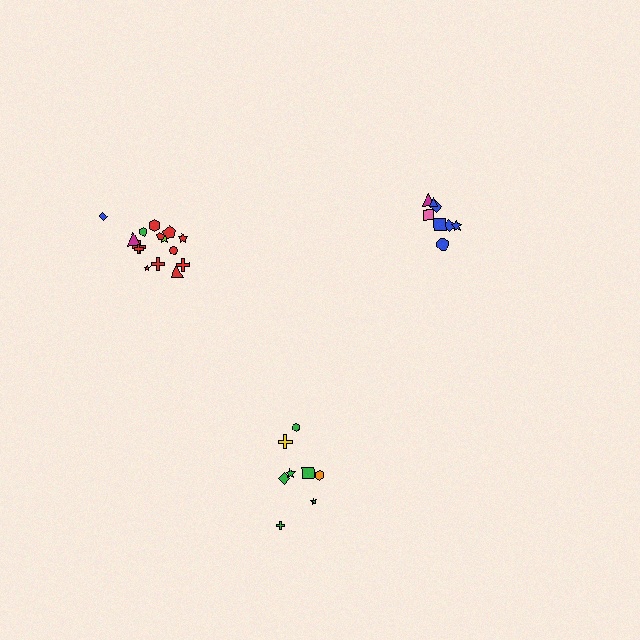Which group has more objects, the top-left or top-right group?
The top-left group.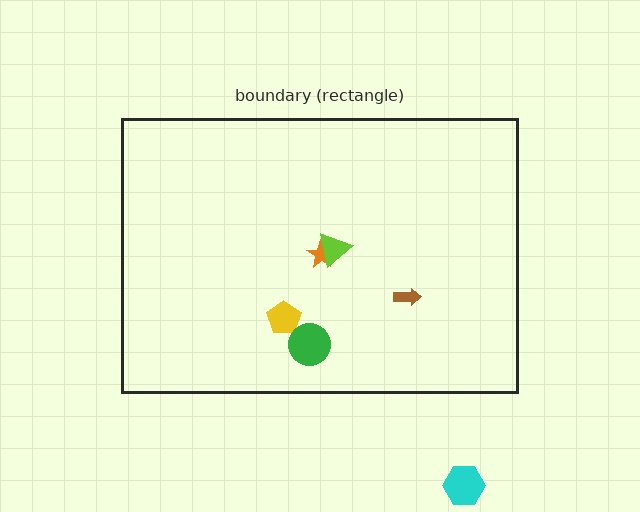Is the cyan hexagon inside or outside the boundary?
Outside.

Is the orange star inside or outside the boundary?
Inside.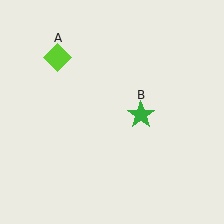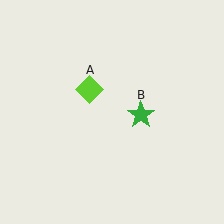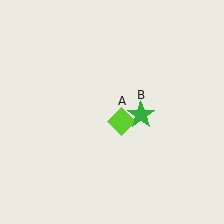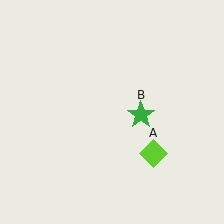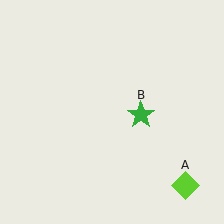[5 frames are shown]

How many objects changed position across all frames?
1 object changed position: lime diamond (object A).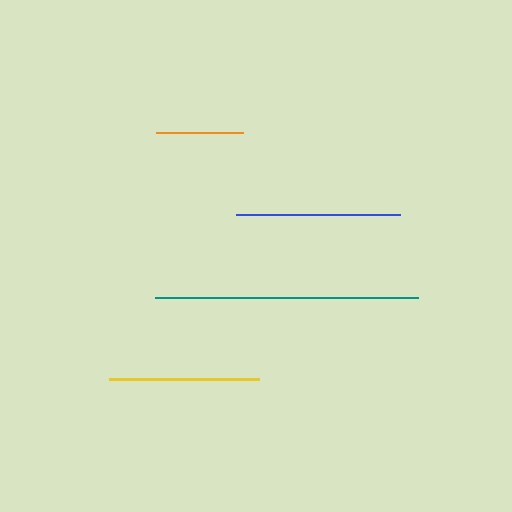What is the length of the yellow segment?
The yellow segment is approximately 150 pixels long.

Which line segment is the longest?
The teal line is the longest at approximately 263 pixels.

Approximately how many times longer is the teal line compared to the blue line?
The teal line is approximately 1.6 times the length of the blue line.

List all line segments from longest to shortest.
From longest to shortest: teal, blue, yellow, orange.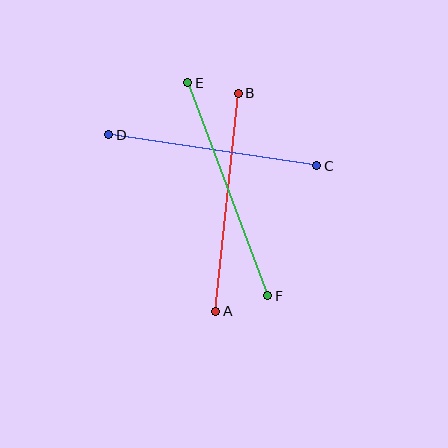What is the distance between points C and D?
The distance is approximately 210 pixels.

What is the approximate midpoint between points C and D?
The midpoint is at approximately (213, 150) pixels.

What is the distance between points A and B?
The distance is approximately 219 pixels.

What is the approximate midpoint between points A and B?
The midpoint is at approximately (227, 202) pixels.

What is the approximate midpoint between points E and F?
The midpoint is at approximately (228, 189) pixels.